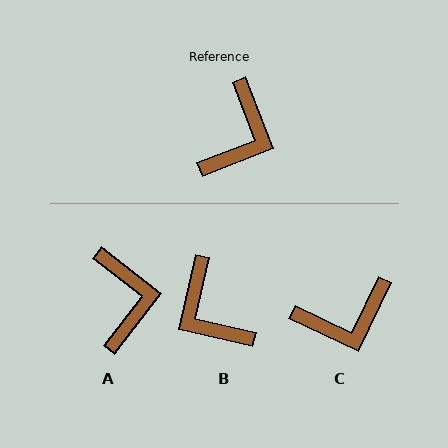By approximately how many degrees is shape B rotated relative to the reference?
Approximately 124 degrees clockwise.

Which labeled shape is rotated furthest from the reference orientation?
B, about 124 degrees away.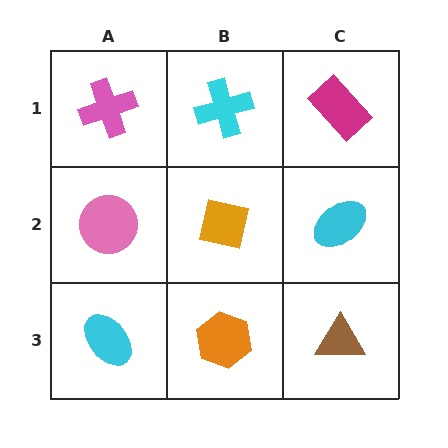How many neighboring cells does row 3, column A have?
2.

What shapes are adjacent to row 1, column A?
A pink circle (row 2, column A), a cyan cross (row 1, column B).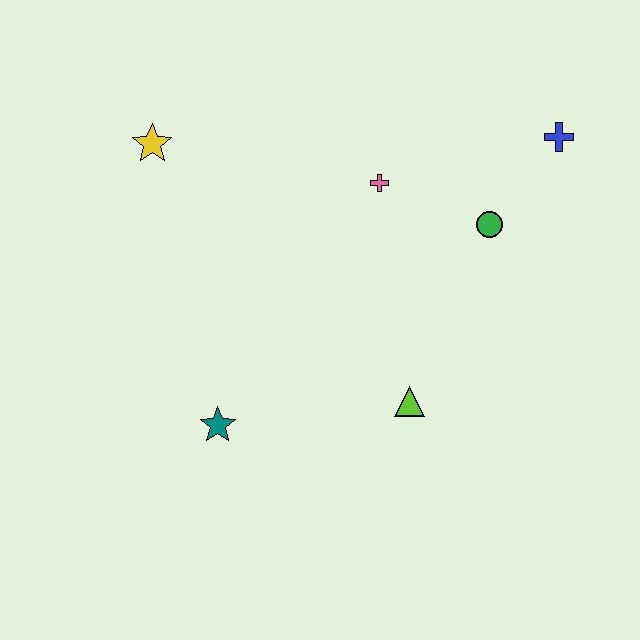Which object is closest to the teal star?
The lime triangle is closest to the teal star.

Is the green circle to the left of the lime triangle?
No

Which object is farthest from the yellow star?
The blue cross is farthest from the yellow star.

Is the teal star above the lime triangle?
No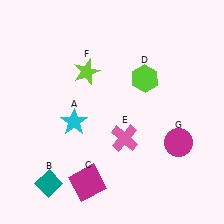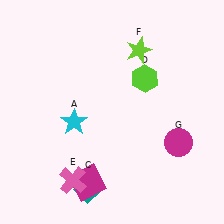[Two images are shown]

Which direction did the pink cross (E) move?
The pink cross (E) moved left.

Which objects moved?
The objects that moved are: the teal diamond (B), the pink cross (E), the lime star (F).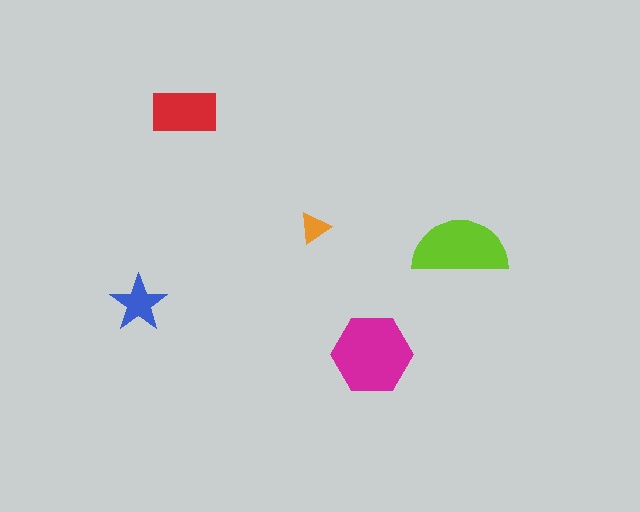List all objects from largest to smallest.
The magenta hexagon, the lime semicircle, the red rectangle, the blue star, the orange triangle.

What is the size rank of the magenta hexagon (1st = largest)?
1st.